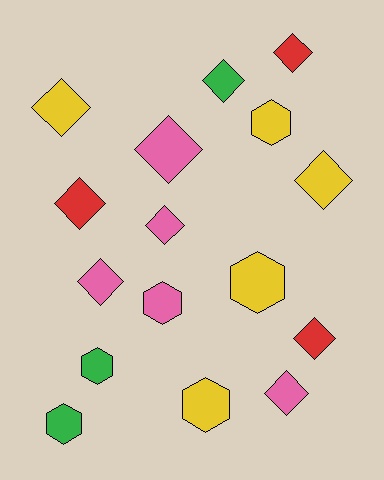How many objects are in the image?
There are 16 objects.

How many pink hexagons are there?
There is 1 pink hexagon.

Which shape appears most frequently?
Diamond, with 10 objects.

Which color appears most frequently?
Pink, with 5 objects.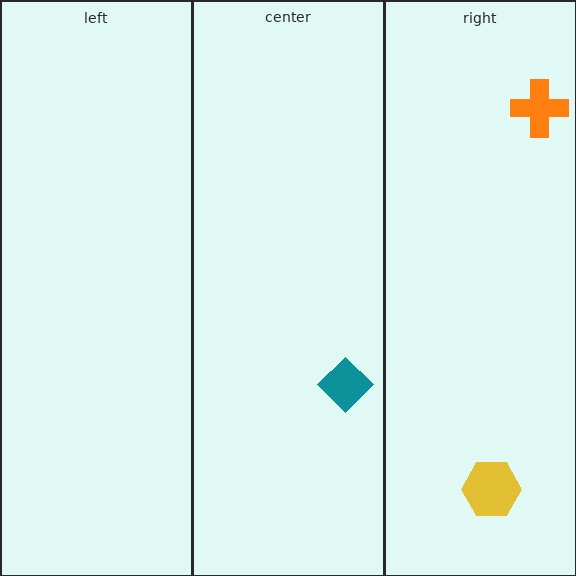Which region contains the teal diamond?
The center region.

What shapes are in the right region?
The yellow hexagon, the orange cross.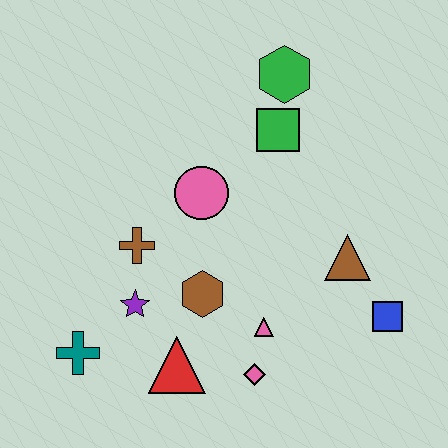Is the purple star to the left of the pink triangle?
Yes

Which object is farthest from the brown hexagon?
The green hexagon is farthest from the brown hexagon.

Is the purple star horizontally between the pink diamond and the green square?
No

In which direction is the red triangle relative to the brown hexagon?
The red triangle is below the brown hexagon.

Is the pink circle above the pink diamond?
Yes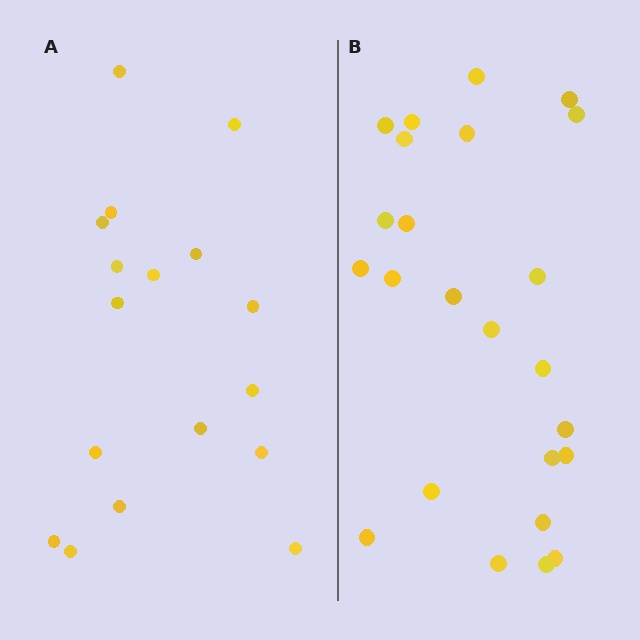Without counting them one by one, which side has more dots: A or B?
Region B (the right region) has more dots.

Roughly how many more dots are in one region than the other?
Region B has roughly 8 or so more dots than region A.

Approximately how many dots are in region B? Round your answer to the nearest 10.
About 20 dots. (The exact count is 24, which rounds to 20.)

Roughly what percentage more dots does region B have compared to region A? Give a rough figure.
About 40% more.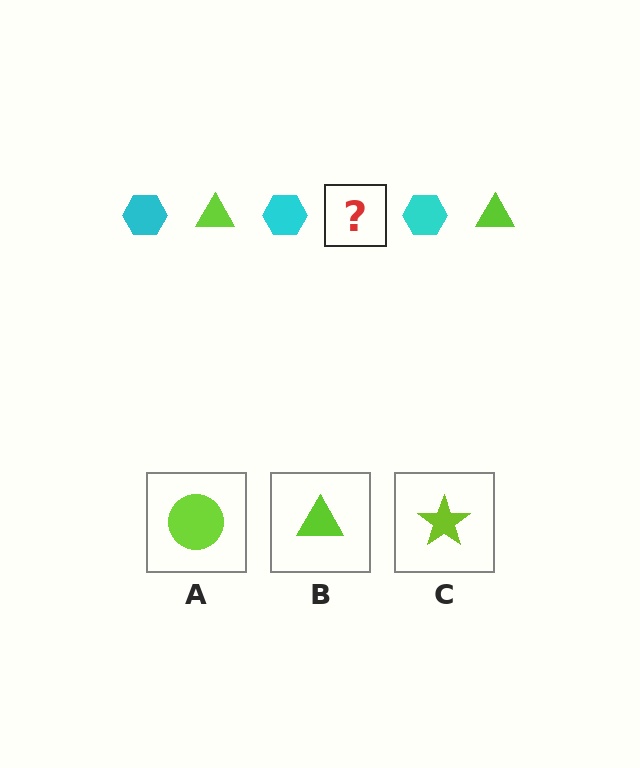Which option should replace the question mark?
Option B.